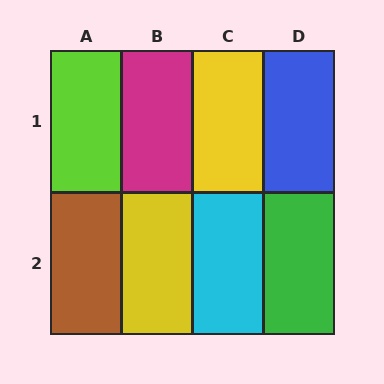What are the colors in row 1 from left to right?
Lime, magenta, yellow, blue.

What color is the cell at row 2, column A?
Brown.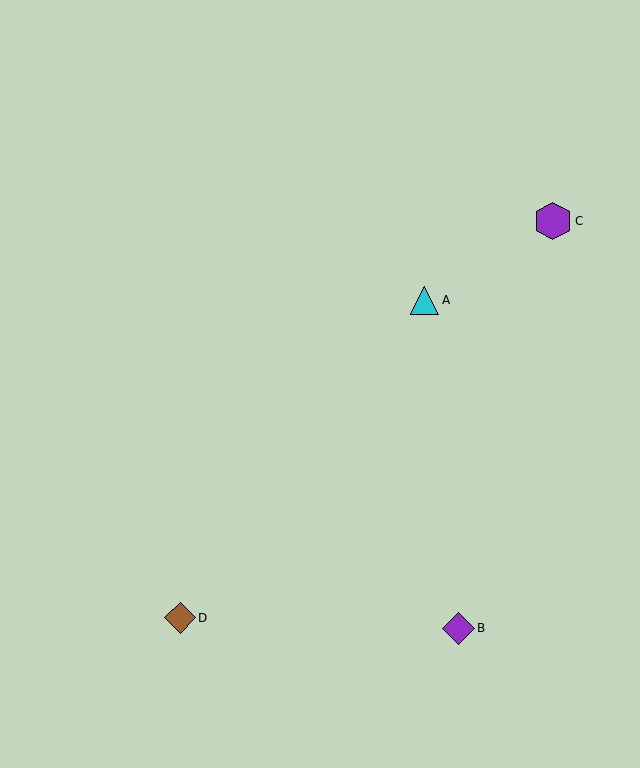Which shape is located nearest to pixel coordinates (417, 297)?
The cyan triangle (labeled A) at (425, 300) is nearest to that location.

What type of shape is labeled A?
Shape A is a cyan triangle.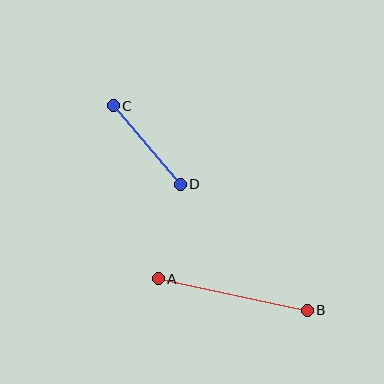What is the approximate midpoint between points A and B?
The midpoint is at approximately (233, 295) pixels.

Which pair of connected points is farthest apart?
Points A and B are farthest apart.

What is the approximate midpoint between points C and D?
The midpoint is at approximately (147, 145) pixels.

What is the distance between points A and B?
The distance is approximately 152 pixels.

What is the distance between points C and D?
The distance is approximately 103 pixels.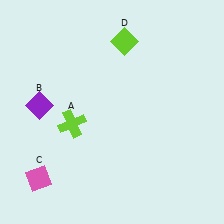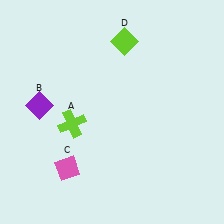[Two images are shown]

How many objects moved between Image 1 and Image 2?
1 object moved between the two images.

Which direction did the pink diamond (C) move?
The pink diamond (C) moved right.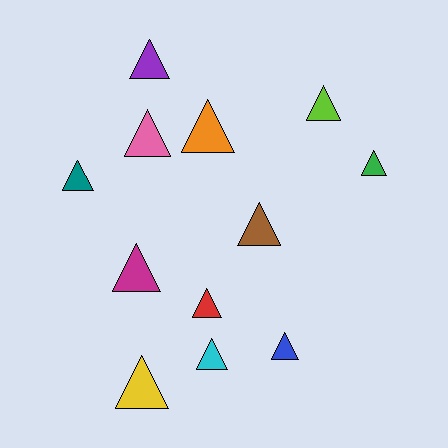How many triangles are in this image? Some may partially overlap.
There are 12 triangles.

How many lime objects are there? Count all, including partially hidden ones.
There is 1 lime object.